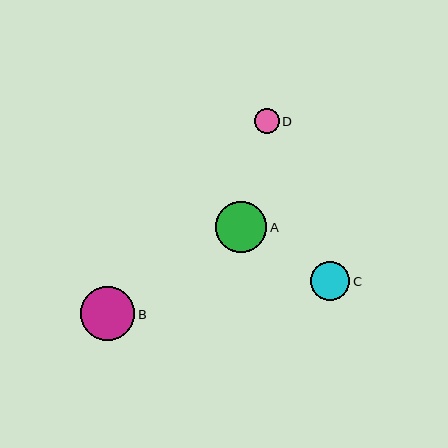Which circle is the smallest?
Circle D is the smallest with a size of approximately 25 pixels.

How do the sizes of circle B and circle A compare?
Circle B and circle A are approximately the same size.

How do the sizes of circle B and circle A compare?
Circle B and circle A are approximately the same size.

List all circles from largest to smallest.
From largest to smallest: B, A, C, D.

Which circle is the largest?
Circle B is the largest with a size of approximately 54 pixels.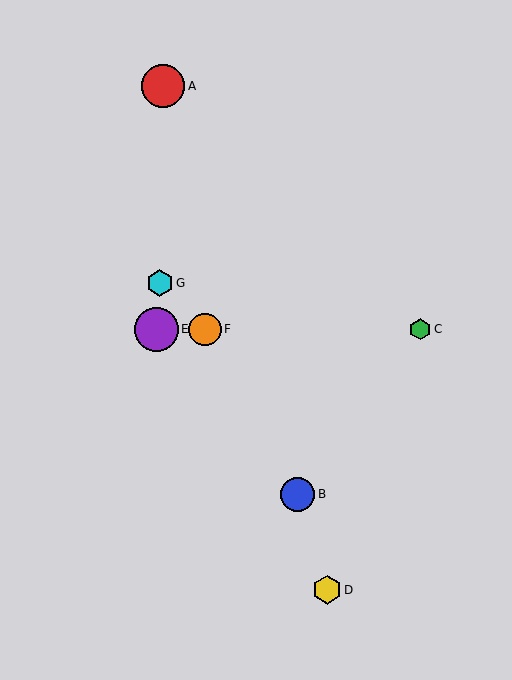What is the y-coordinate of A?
Object A is at y≈86.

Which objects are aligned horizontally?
Objects C, E, F are aligned horizontally.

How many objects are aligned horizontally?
3 objects (C, E, F) are aligned horizontally.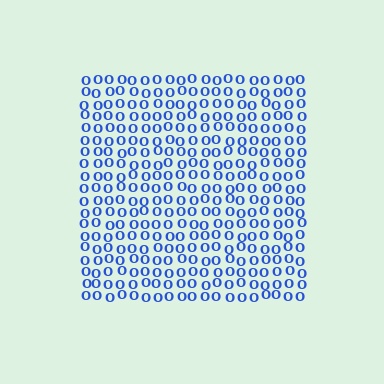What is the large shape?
The large shape is a square.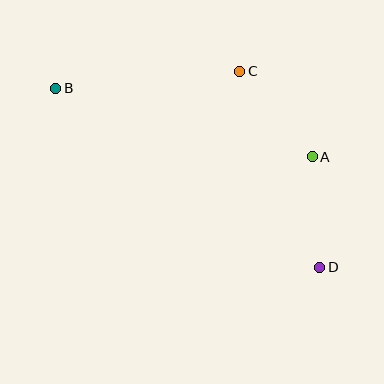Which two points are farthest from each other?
Points B and D are farthest from each other.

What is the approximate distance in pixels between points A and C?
The distance between A and C is approximately 112 pixels.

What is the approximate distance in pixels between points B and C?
The distance between B and C is approximately 185 pixels.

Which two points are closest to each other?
Points A and D are closest to each other.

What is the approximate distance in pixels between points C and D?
The distance between C and D is approximately 212 pixels.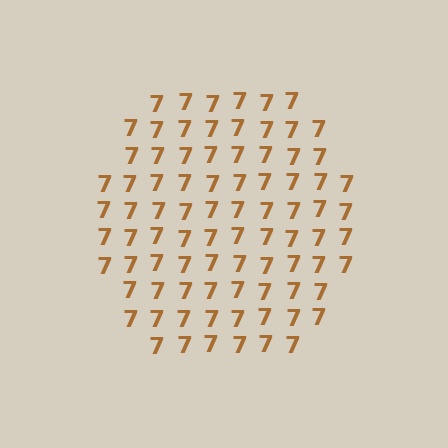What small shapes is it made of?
It is made of small digit 7's.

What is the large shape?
The large shape is a hexagon.